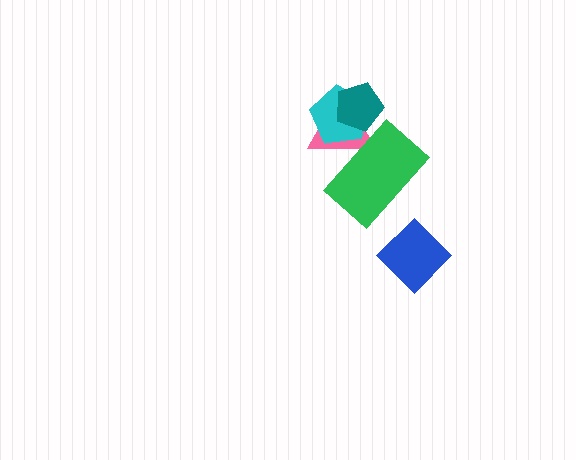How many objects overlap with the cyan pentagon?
3 objects overlap with the cyan pentagon.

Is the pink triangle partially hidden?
Yes, it is partially covered by another shape.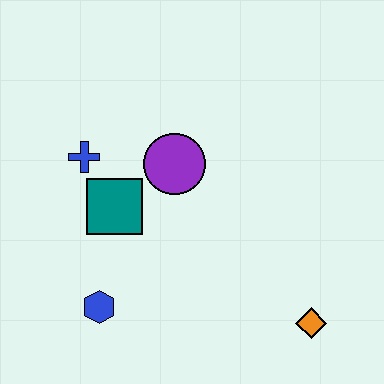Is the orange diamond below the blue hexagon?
Yes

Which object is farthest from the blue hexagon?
The orange diamond is farthest from the blue hexagon.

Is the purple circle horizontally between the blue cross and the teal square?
No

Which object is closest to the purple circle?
The teal square is closest to the purple circle.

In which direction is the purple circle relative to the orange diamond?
The purple circle is above the orange diamond.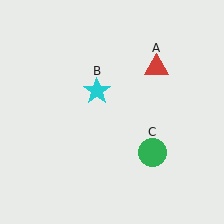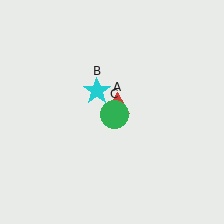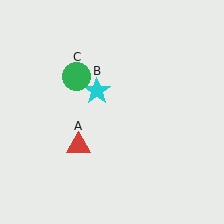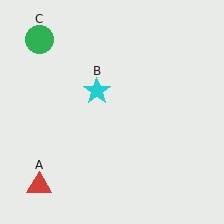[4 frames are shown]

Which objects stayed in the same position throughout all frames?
Cyan star (object B) remained stationary.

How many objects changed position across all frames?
2 objects changed position: red triangle (object A), green circle (object C).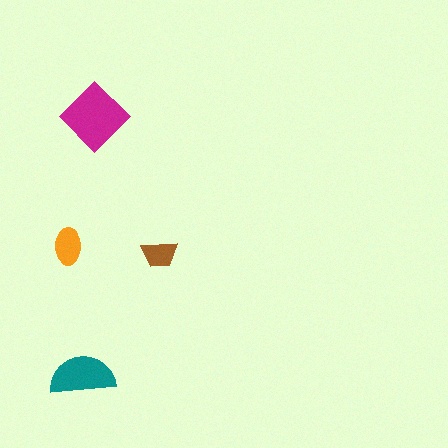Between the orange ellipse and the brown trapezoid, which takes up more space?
The orange ellipse.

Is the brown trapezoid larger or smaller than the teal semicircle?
Smaller.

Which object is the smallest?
The brown trapezoid.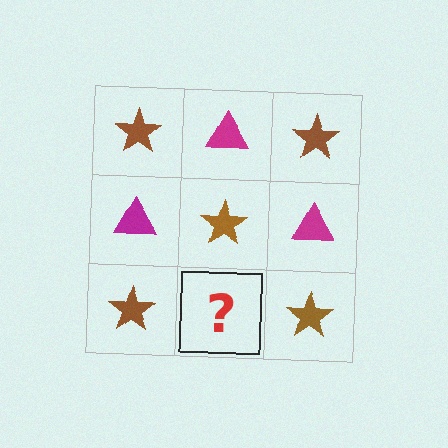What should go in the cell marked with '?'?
The missing cell should contain a magenta triangle.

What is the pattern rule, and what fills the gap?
The rule is that it alternates brown star and magenta triangle in a checkerboard pattern. The gap should be filled with a magenta triangle.